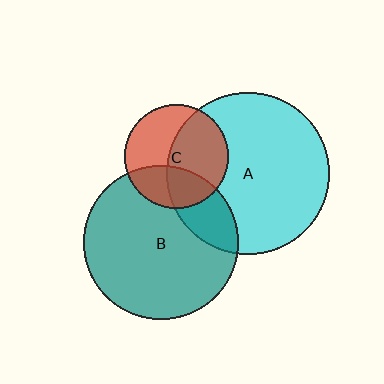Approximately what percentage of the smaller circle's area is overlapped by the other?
Approximately 50%.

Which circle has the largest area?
Circle A (cyan).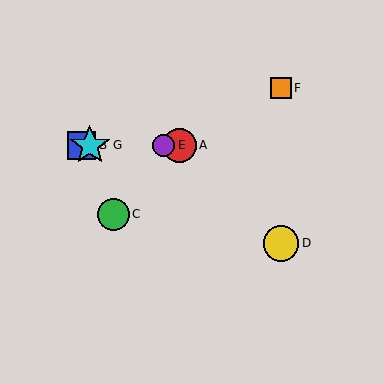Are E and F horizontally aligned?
No, E is at y≈145 and F is at y≈88.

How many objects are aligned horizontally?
4 objects (A, B, E, G) are aligned horizontally.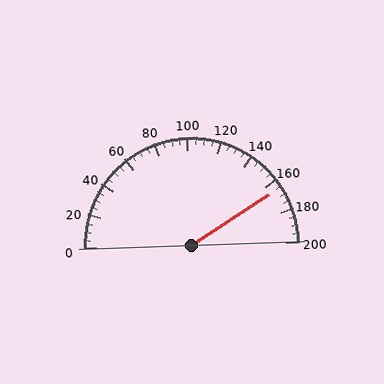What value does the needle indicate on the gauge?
The needle indicates approximately 165.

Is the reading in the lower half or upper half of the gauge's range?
The reading is in the upper half of the range (0 to 200).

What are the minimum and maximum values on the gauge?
The gauge ranges from 0 to 200.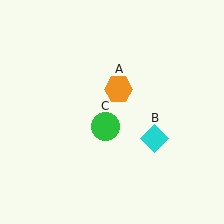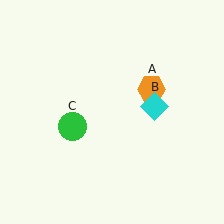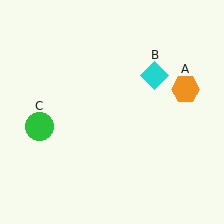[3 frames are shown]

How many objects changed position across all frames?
3 objects changed position: orange hexagon (object A), cyan diamond (object B), green circle (object C).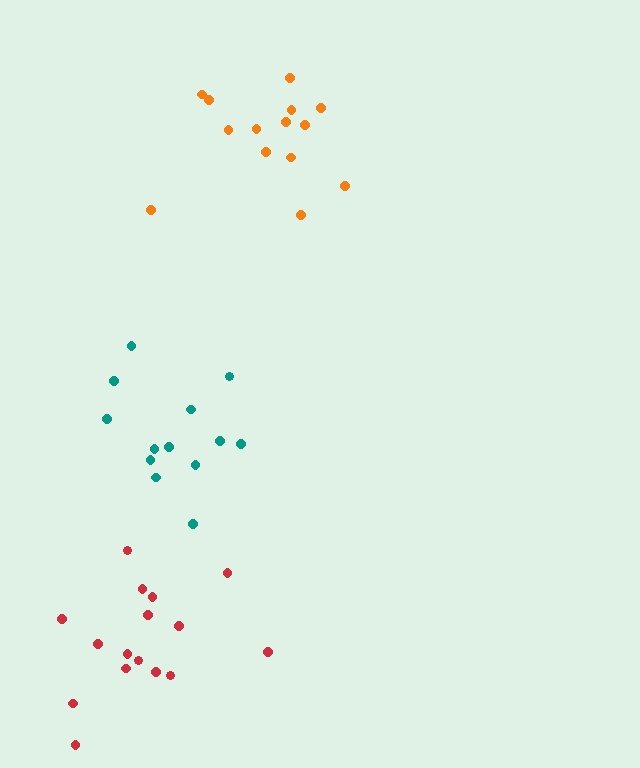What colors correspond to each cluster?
The clusters are colored: orange, teal, red.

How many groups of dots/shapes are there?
There are 3 groups.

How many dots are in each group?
Group 1: 14 dots, Group 2: 13 dots, Group 3: 16 dots (43 total).